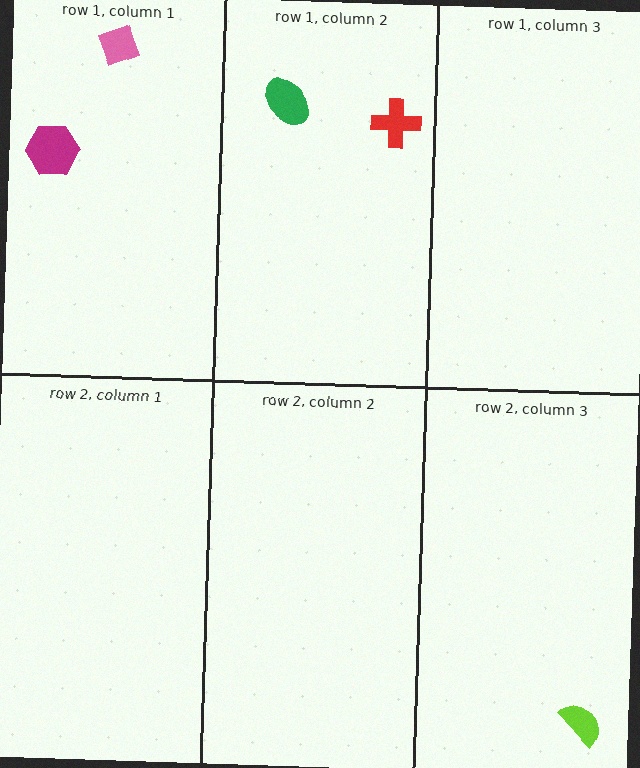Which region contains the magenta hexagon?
The row 1, column 1 region.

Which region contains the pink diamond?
The row 1, column 1 region.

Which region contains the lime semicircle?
The row 2, column 3 region.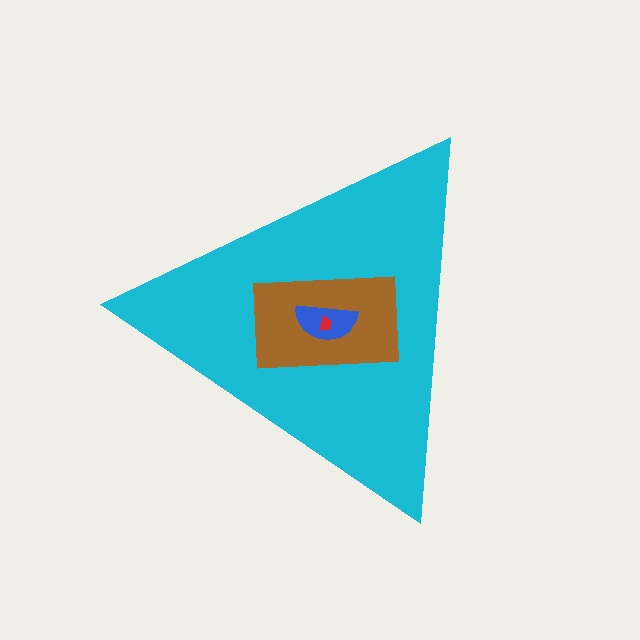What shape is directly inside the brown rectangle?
The blue semicircle.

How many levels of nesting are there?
4.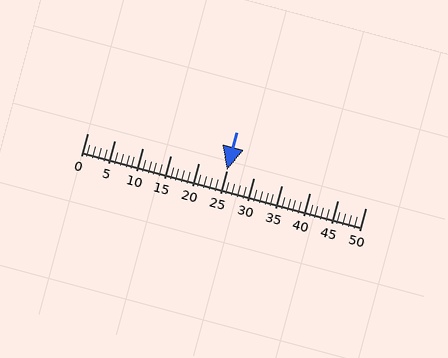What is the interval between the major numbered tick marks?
The major tick marks are spaced 5 units apart.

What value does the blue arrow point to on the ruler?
The blue arrow points to approximately 25.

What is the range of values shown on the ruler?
The ruler shows values from 0 to 50.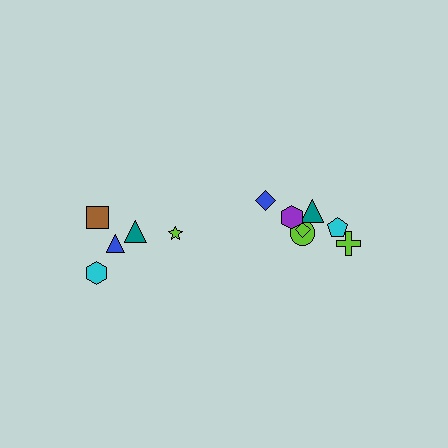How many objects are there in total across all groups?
There are 12 objects.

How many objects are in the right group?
There are 7 objects.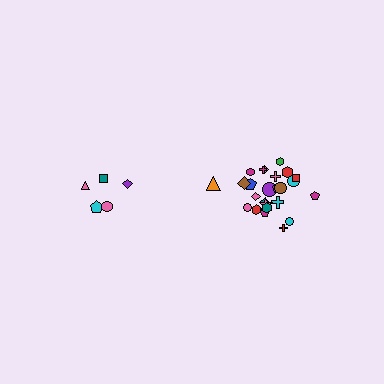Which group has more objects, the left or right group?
The right group.